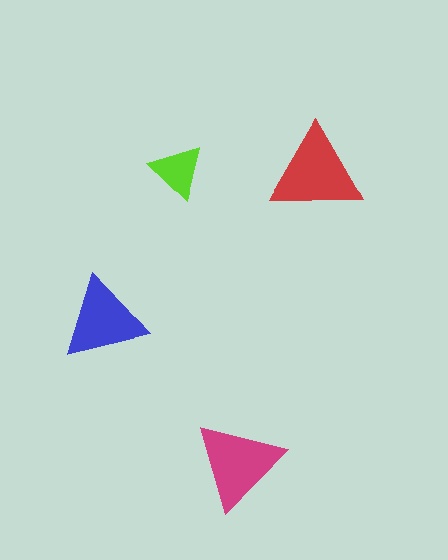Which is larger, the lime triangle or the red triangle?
The red one.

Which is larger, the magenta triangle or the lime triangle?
The magenta one.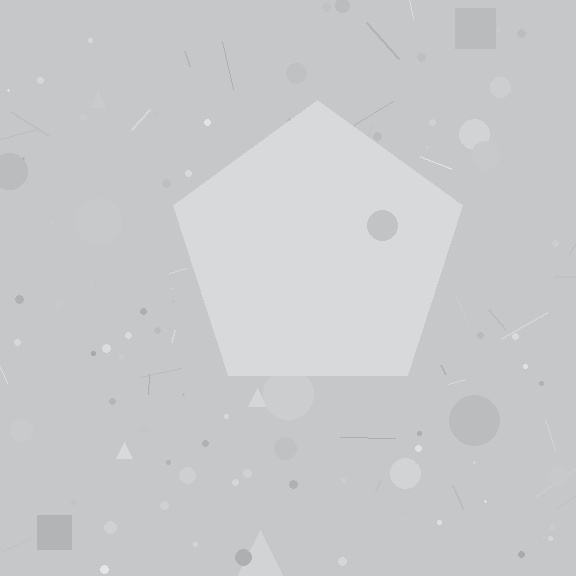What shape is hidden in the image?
A pentagon is hidden in the image.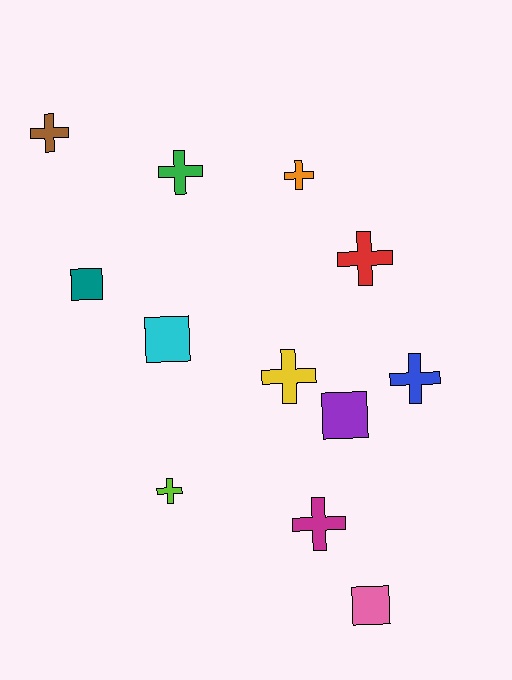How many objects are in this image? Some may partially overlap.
There are 12 objects.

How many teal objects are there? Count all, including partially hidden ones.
There is 1 teal object.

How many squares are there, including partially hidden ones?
There are 4 squares.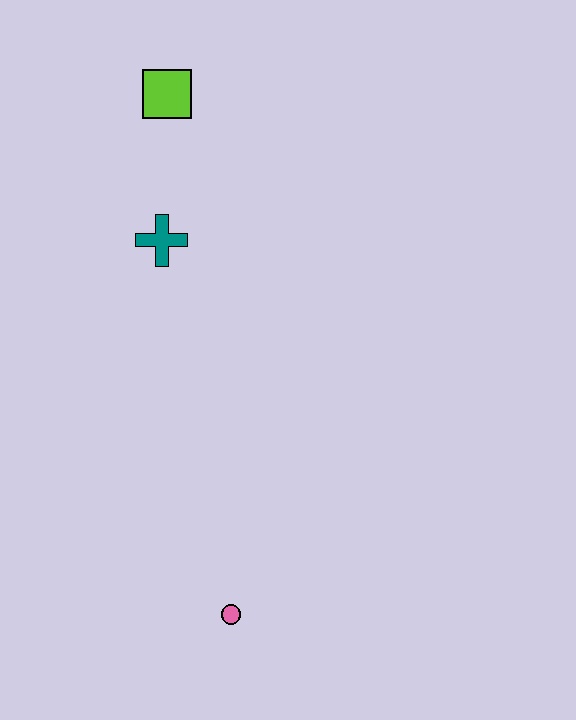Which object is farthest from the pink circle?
The lime square is farthest from the pink circle.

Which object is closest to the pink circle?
The teal cross is closest to the pink circle.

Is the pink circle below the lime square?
Yes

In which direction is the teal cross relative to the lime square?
The teal cross is below the lime square.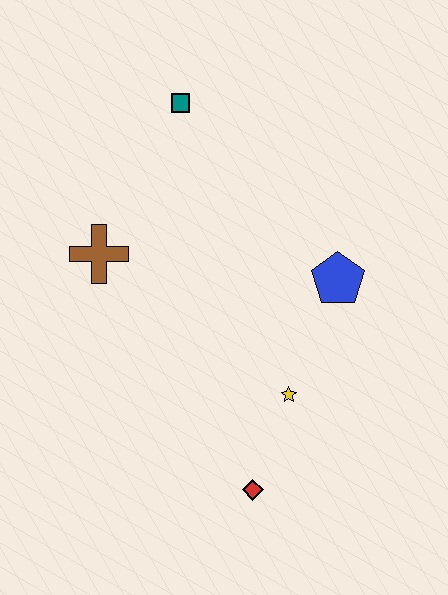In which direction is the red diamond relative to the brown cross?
The red diamond is below the brown cross.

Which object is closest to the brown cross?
The teal square is closest to the brown cross.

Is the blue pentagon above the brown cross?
No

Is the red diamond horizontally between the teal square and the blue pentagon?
Yes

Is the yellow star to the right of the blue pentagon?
No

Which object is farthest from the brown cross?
The red diamond is farthest from the brown cross.